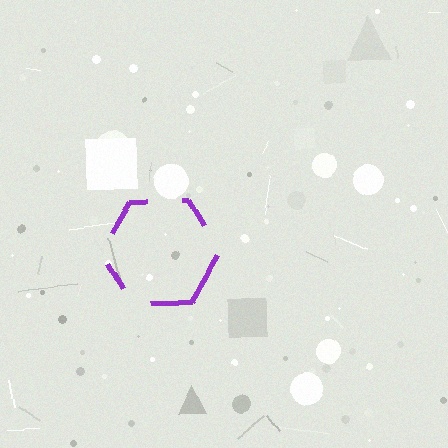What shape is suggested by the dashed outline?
The dashed outline suggests a hexagon.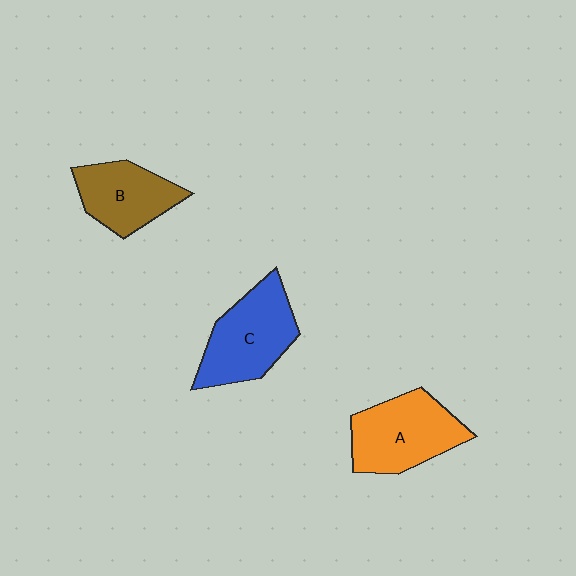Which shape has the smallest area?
Shape B (brown).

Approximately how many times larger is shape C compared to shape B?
Approximately 1.3 times.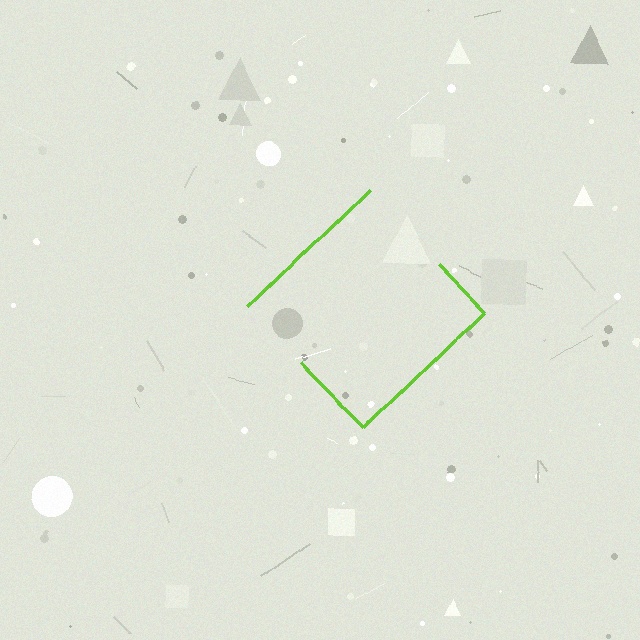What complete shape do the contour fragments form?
The contour fragments form a diamond.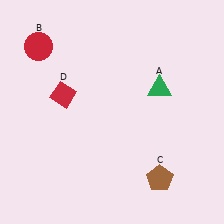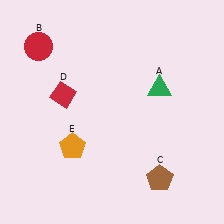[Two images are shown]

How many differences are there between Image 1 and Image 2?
There is 1 difference between the two images.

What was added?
An orange pentagon (E) was added in Image 2.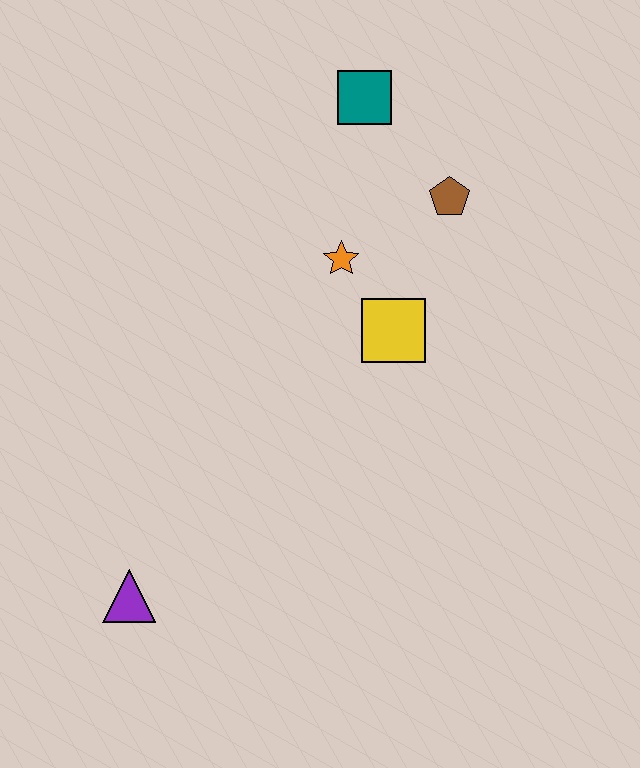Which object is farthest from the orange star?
The purple triangle is farthest from the orange star.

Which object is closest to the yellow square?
The orange star is closest to the yellow square.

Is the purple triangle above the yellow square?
No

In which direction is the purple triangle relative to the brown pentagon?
The purple triangle is below the brown pentagon.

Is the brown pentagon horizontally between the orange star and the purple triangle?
No